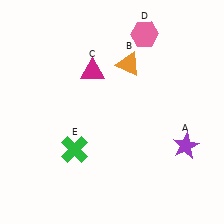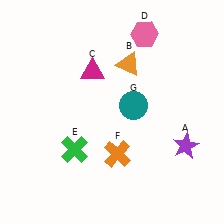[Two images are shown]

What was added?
An orange cross (F), a teal circle (G) were added in Image 2.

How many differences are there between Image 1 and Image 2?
There are 2 differences between the two images.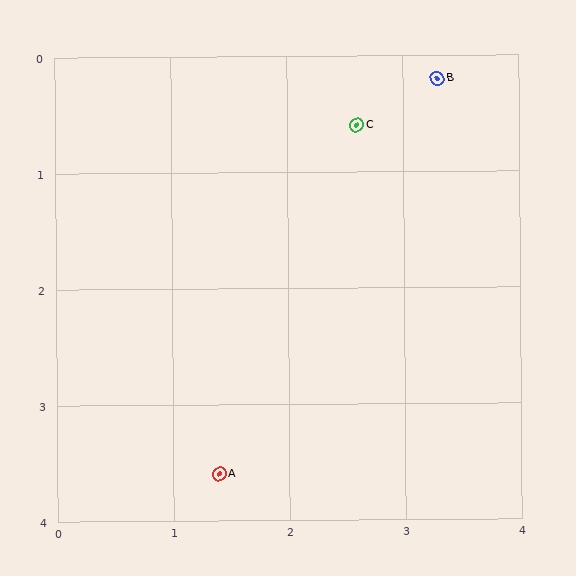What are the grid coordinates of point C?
Point C is at approximately (2.6, 0.6).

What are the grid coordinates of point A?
Point A is at approximately (1.4, 3.6).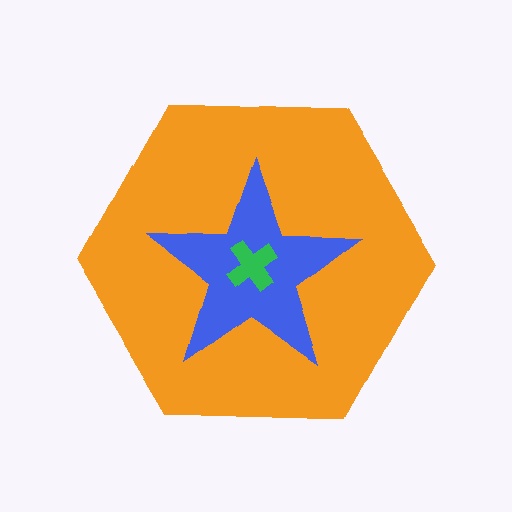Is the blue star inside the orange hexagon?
Yes.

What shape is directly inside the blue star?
The green cross.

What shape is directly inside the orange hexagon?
The blue star.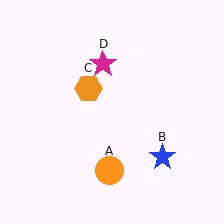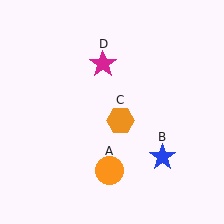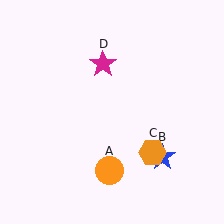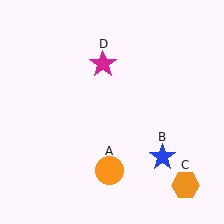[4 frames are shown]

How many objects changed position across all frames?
1 object changed position: orange hexagon (object C).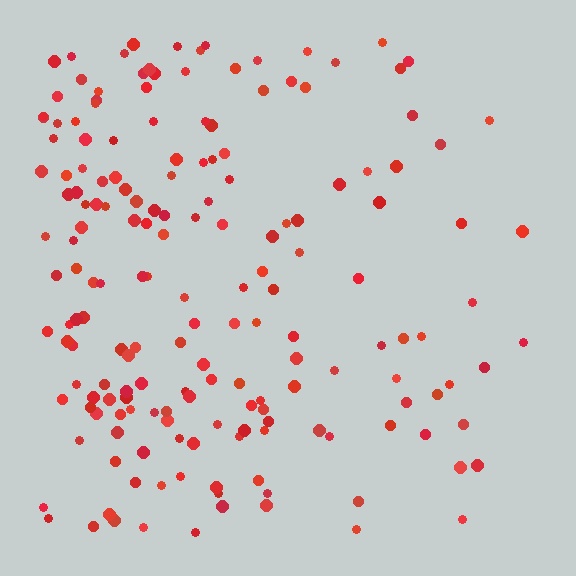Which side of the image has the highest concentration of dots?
The left.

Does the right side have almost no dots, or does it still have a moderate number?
Still a moderate number, just noticeably fewer than the left.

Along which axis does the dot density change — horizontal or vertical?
Horizontal.